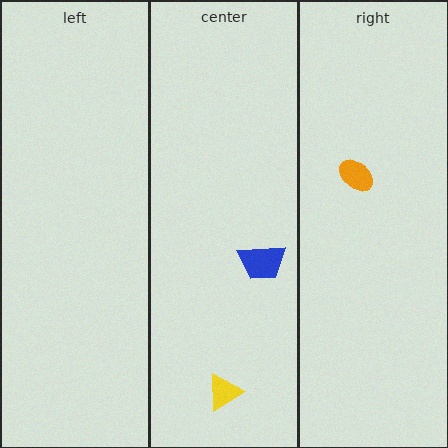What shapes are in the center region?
The yellow triangle, the blue trapezoid.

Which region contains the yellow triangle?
The center region.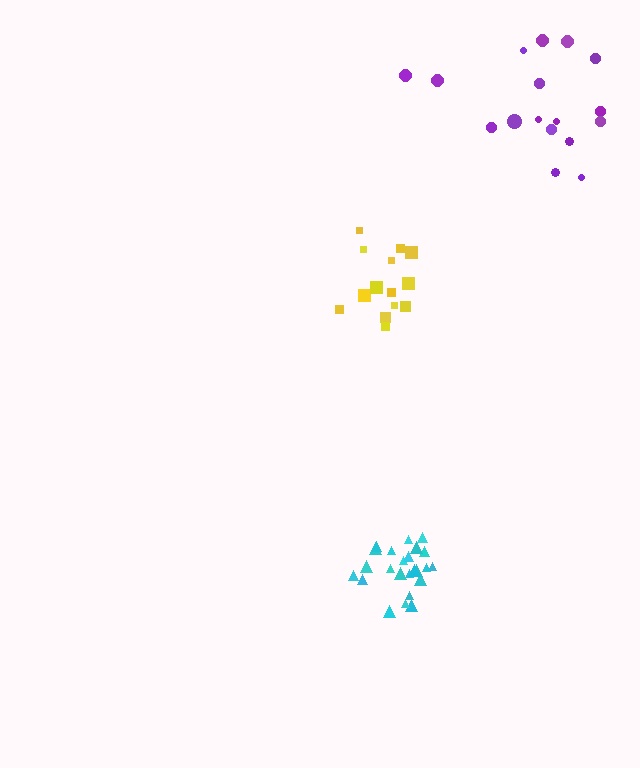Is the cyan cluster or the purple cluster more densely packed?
Cyan.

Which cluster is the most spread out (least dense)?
Purple.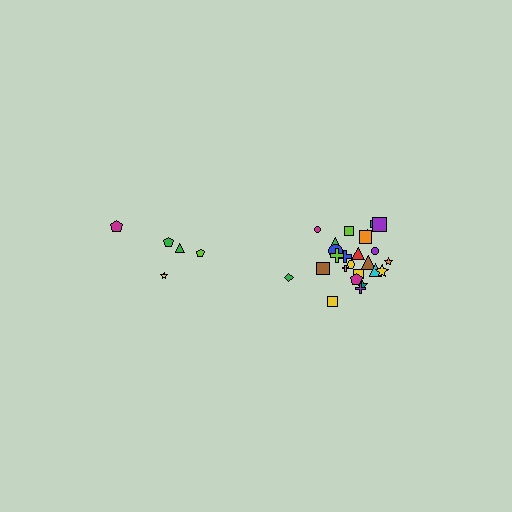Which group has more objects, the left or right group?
The right group.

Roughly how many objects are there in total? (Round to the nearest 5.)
Roughly 30 objects in total.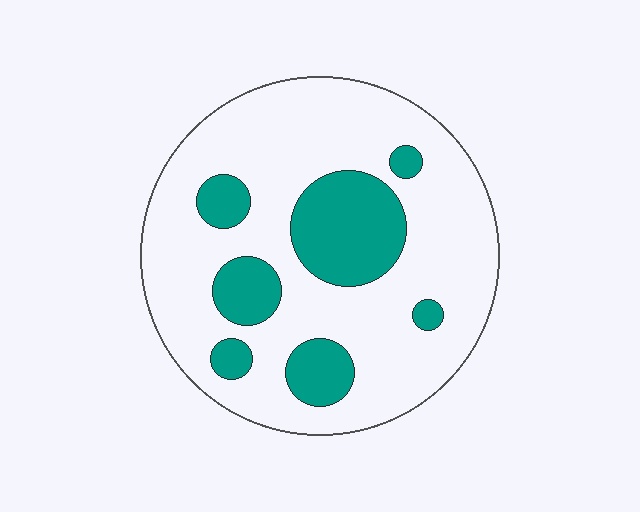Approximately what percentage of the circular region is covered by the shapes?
Approximately 25%.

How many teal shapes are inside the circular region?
7.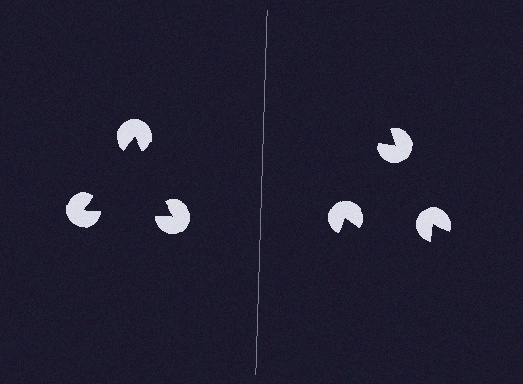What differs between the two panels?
The pac-man discs are positioned identically on both sides; only the wedge orientations differ. On the left they align to a triangle; on the right they are misaligned.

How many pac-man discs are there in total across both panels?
6 — 3 on each side.